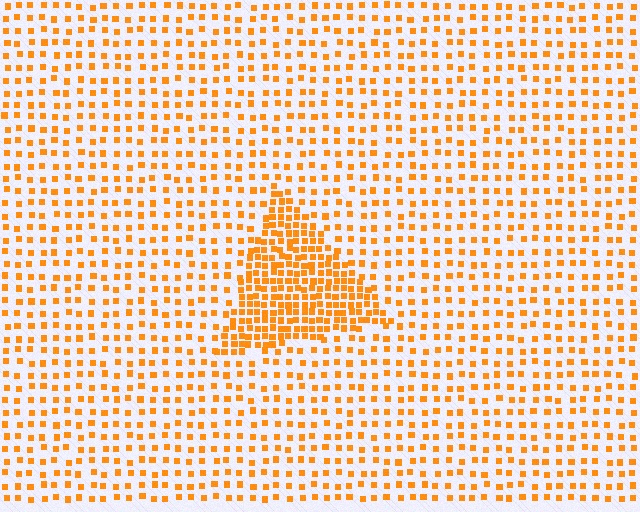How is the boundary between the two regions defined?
The boundary is defined by a change in element density (approximately 2.4x ratio). All elements are the same color, size, and shape.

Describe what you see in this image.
The image contains small orange elements arranged at two different densities. A triangle-shaped region is visible where the elements are more densely packed than the surrounding area.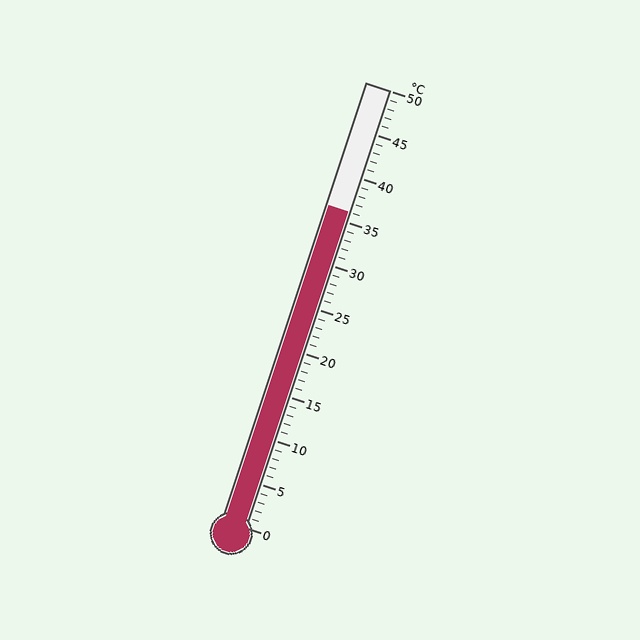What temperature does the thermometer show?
The thermometer shows approximately 36°C.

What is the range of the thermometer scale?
The thermometer scale ranges from 0°C to 50°C.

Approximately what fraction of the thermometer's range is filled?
The thermometer is filled to approximately 70% of its range.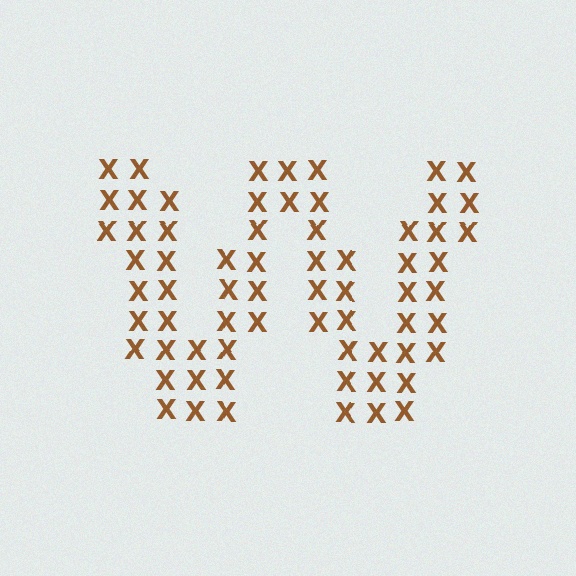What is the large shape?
The large shape is the letter W.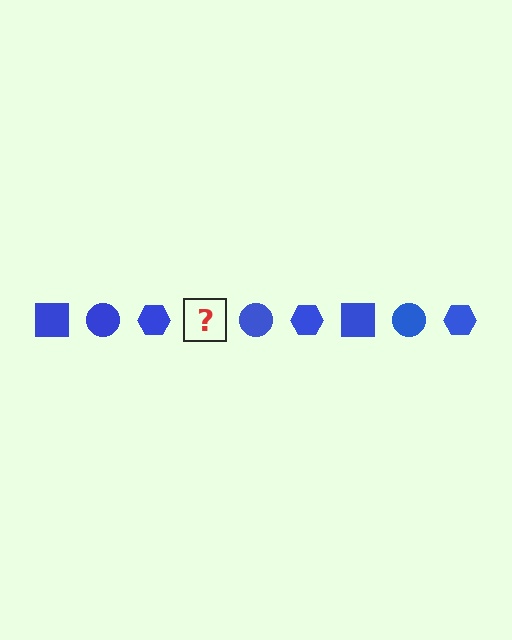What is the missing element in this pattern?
The missing element is a blue square.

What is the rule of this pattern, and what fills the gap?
The rule is that the pattern cycles through square, circle, hexagon shapes in blue. The gap should be filled with a blue square.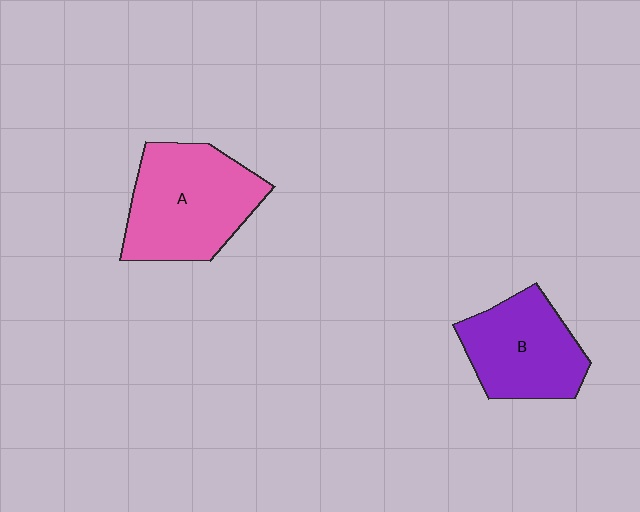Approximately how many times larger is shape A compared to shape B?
Approximately 1.3 times.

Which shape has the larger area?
Shape A (pink).